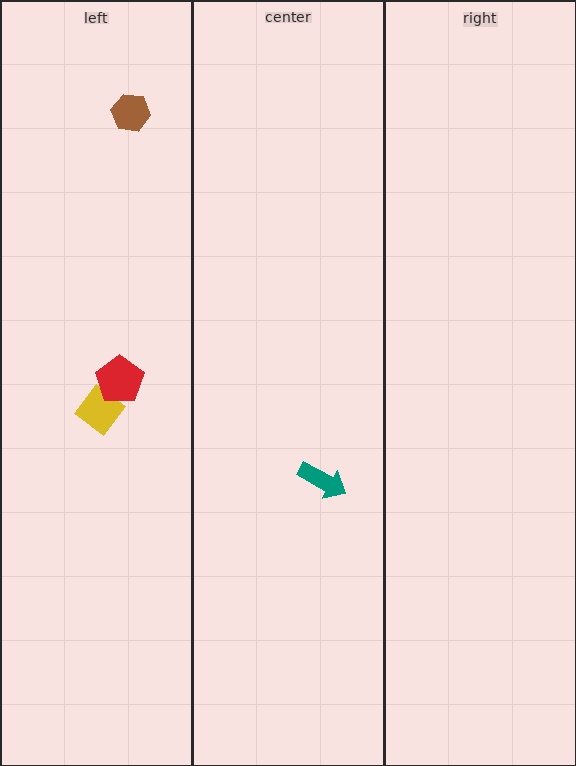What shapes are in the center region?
The teal arrow.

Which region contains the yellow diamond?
The left region.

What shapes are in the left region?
The yellow diamond, the red pentagon, the brown hexagon.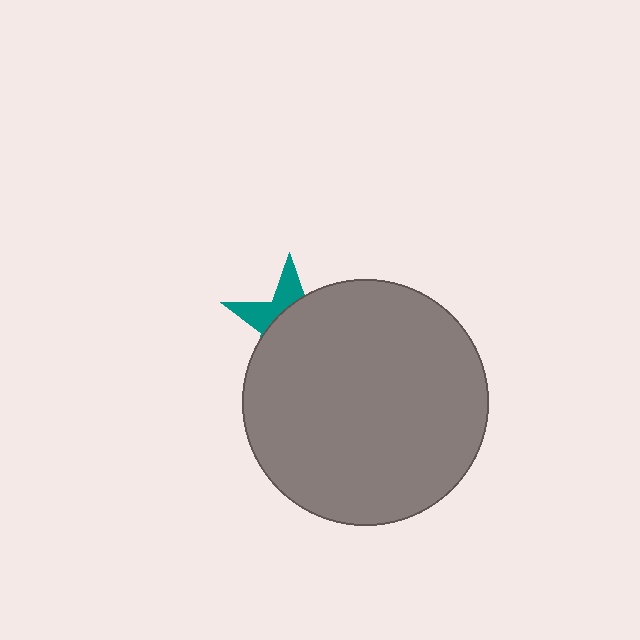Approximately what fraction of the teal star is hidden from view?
Roughly 68% of the teal star is hidden behind the gray circle.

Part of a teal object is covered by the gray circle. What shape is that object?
It is a star.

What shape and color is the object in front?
The object in front is a gray circle.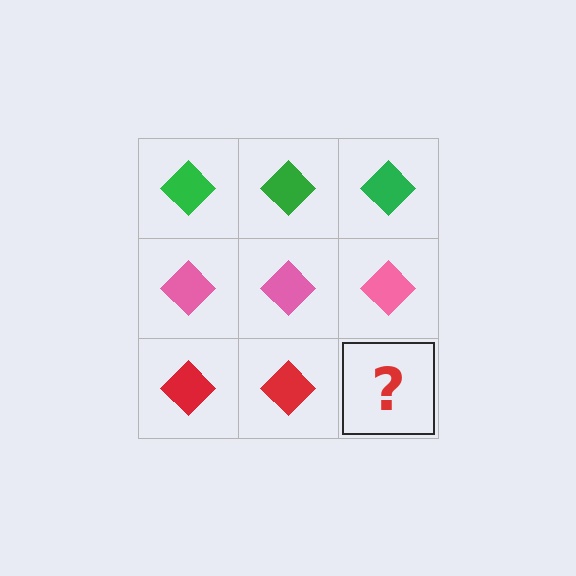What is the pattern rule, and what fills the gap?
The rule is that each row has a consistent color. The gap should be filled with a red diamond.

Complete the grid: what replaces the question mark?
The question mark should be replaced with a red diamond.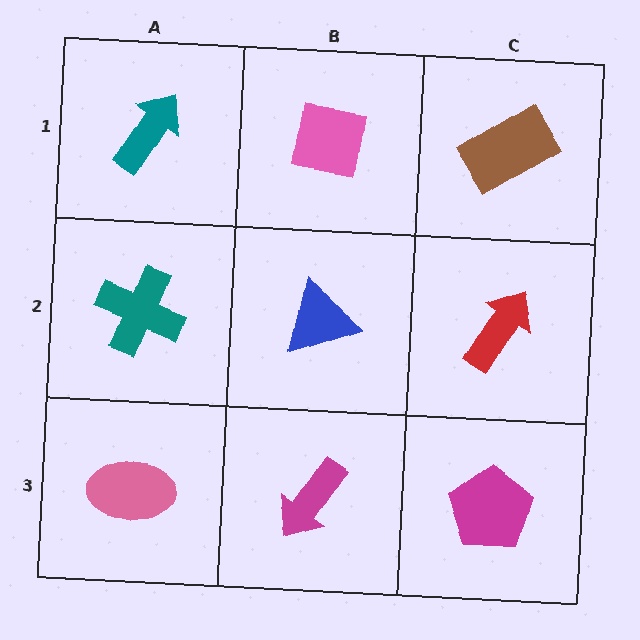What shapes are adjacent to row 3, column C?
A red arrow (row 2, column C), a magenta arrow (row 3, column B).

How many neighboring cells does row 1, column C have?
2.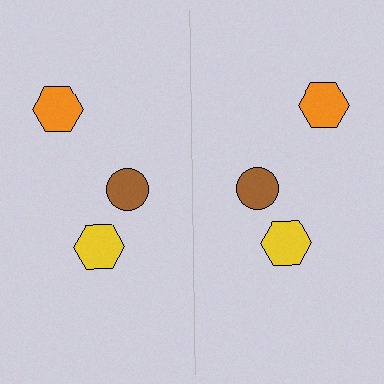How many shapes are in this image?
There are 6 shapes in this image.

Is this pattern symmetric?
Yes, this pattern has bilateral (reflection) symmetry.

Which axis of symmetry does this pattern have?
The pattern has a vertical axis of symmetry running through the center of the image.